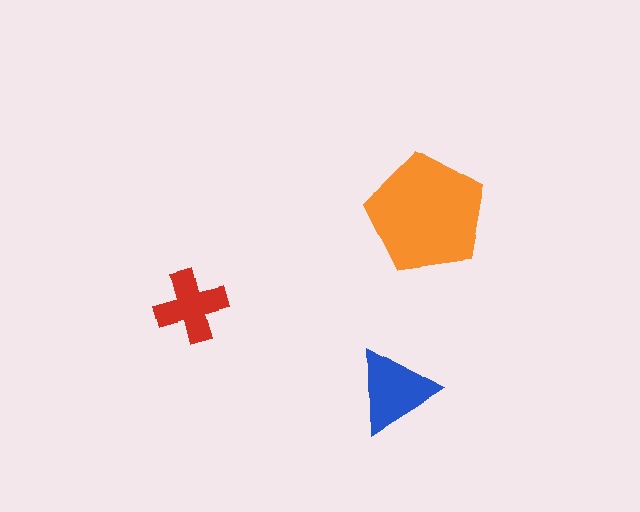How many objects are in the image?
There are 3 objects in the image.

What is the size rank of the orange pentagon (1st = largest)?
1st.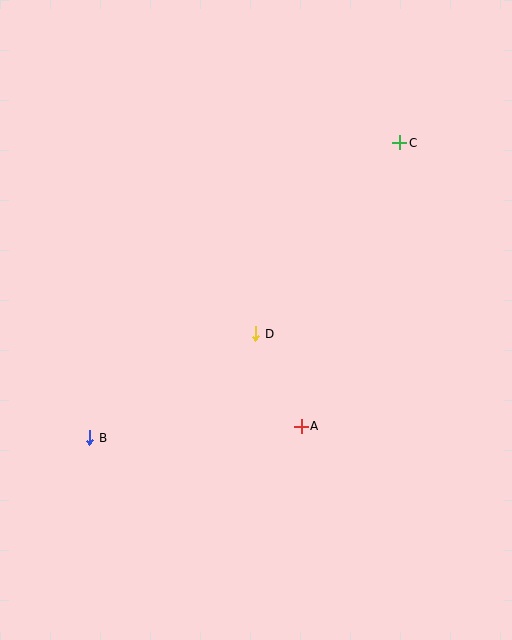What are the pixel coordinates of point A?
Point A is at (301, 426).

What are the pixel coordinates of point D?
Point D is at (256, 334).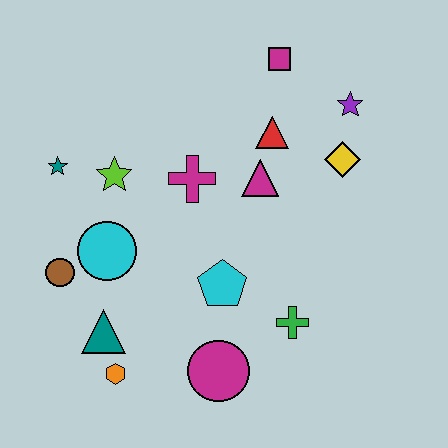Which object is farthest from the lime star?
The purple star is farthest from the lime star.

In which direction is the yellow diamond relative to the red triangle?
The yellow diamond is to the right of the red triangle.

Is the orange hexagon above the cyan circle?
No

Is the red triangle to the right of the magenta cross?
Yes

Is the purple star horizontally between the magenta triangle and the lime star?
No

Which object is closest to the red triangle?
The magenta triangle is closest to the red triangle.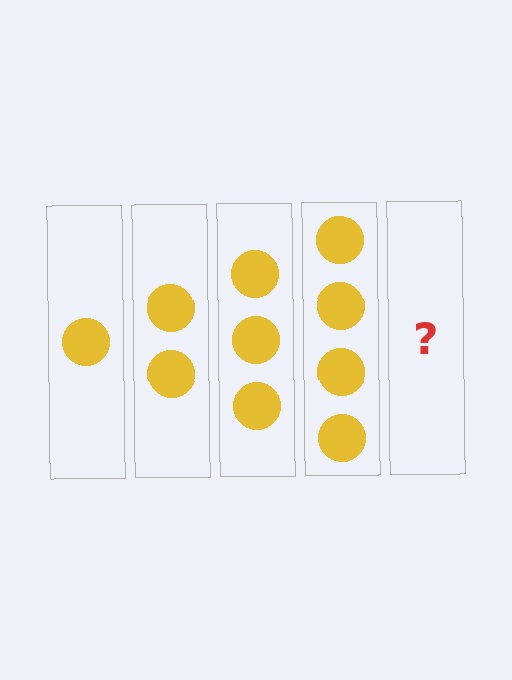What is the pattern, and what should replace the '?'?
The pattern is that each step adds one more circle. The '?' should be 5 circles.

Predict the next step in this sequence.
The next step is 5 circles.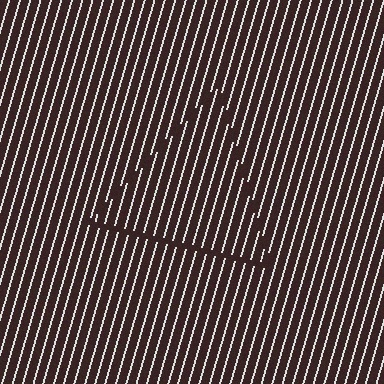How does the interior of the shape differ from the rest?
The interior of the shape contains the same grating, shifted by half a period — the contour is defined by the phase discontinuity where line-ends from the inner and outer gratings abut.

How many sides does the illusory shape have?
3 sides — the line-ends trace a triangle.